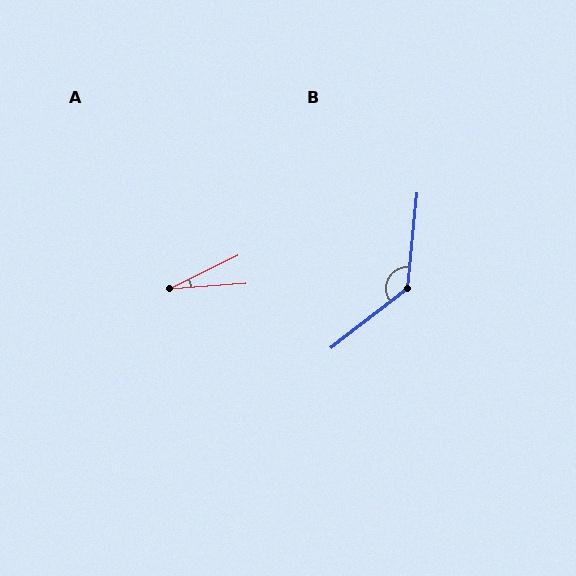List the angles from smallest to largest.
A (22°), B (134°).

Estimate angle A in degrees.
Approximately 22 degrees.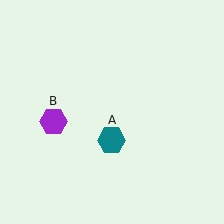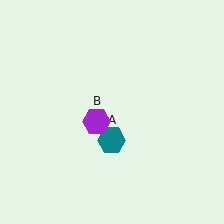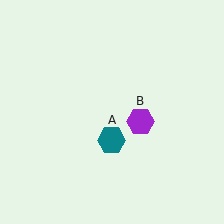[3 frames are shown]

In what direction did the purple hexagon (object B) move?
The purple hexagon (object B) moved right.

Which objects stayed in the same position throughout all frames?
Teal hexagon (object A) remained stationary.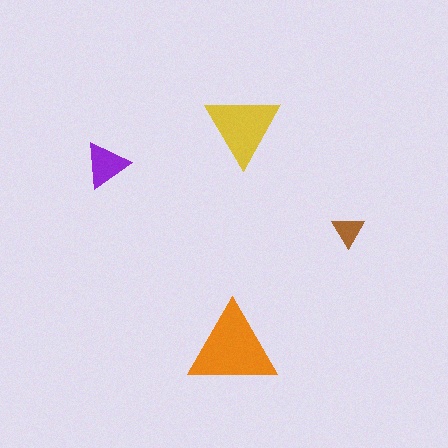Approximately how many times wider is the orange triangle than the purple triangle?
About 2 times wider.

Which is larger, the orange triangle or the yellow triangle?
The orange one.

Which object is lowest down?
The orange triangle is bottommost.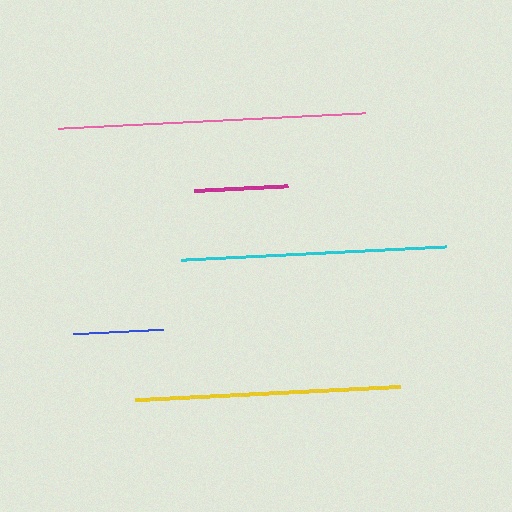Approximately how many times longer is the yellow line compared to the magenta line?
The yellow line is approximately 2.8 times the length of the magenta line.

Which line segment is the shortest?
The blue line is the shortest at approximately 91 pixels.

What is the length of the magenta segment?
The magenta segment is approximately 94 pixels long.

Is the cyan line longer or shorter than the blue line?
The cyan line is longer than the blue line.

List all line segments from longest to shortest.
From longest to shortest: pink, yellow, cyan, magenta, blue.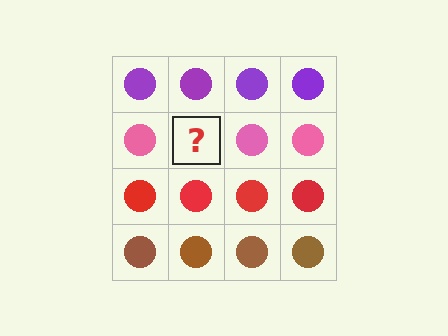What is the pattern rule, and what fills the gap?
The rule is that each row has a consistent color. The gap should be filled with a pink circle.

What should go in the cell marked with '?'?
The missing cell should contain a pink circle.